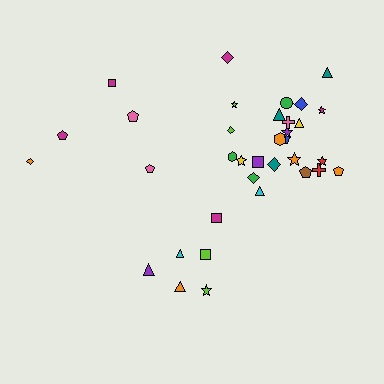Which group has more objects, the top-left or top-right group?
The top-right group.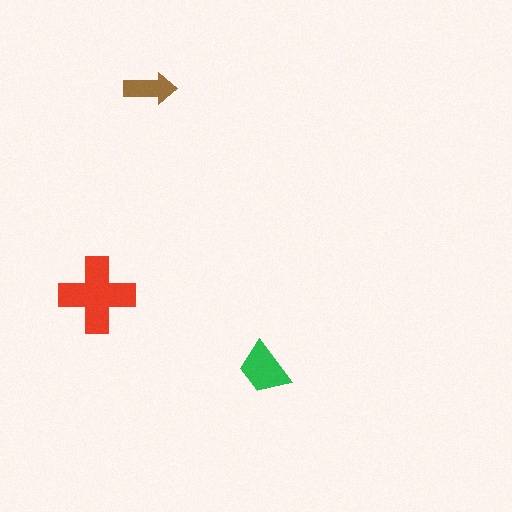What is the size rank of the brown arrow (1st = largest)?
3rd.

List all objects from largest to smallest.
The red cross, the green trapezoid, the brown arrow.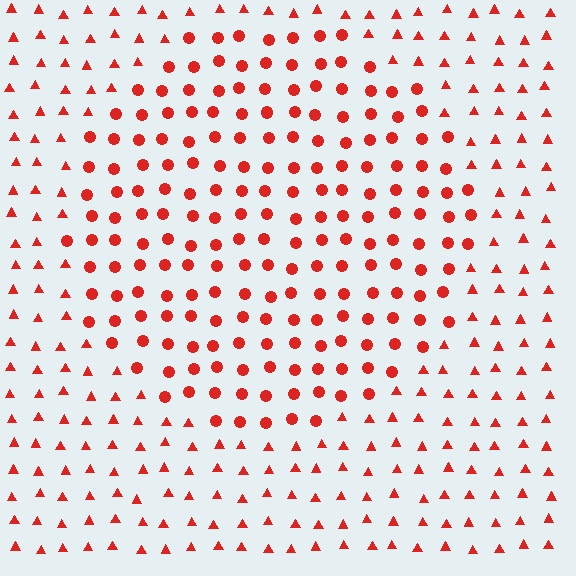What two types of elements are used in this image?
The image uses circles inside the circle region and triangles outside it.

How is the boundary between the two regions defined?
The boundary is defined by a change in element shape: circles inside vs. triangles outside. All elements share the same color and spacing.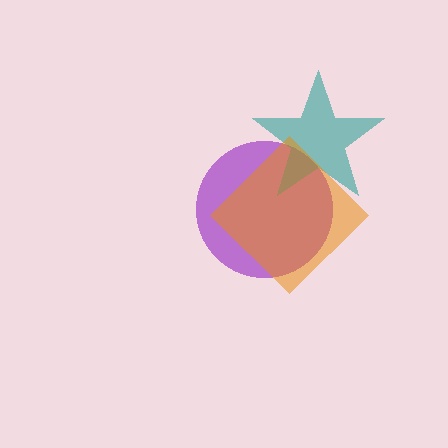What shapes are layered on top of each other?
The layered shapes are: a purple circle, a teal star, an orange diamond.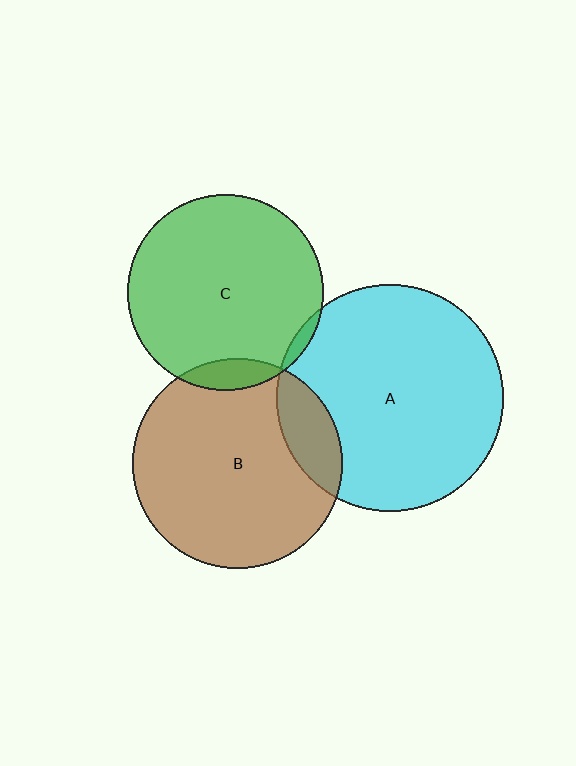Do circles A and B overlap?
Yes.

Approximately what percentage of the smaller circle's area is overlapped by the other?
Approximately 15%.